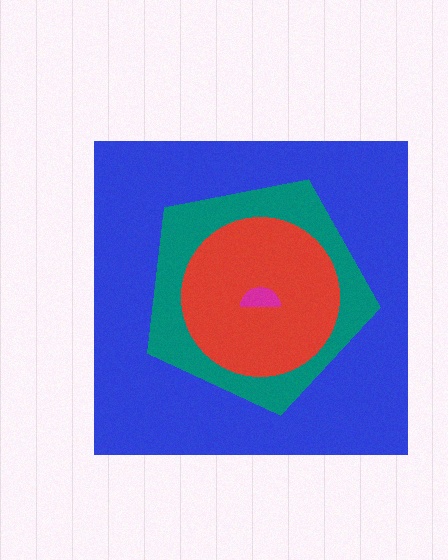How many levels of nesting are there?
4.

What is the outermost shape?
The blue square.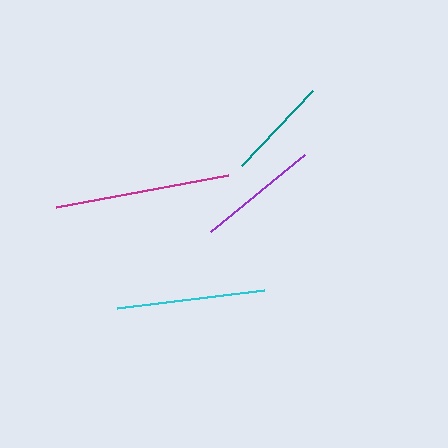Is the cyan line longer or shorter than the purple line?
The cyan line is longer than the purple line.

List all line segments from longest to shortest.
From longest to shortest: magenta, cyan, purple, teal.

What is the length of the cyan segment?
The cyan segment is approximately 148 pixels long.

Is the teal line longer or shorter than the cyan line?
The cyan line is longer than the teal line.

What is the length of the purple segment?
The purple segment is approximately 121 pixels long.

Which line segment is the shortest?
The teal line is the shortest at approximately 103 pixels.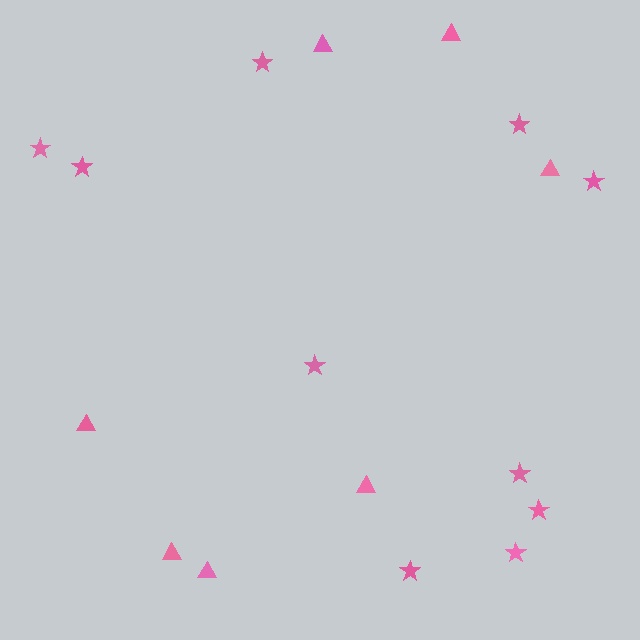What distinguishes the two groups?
There are 2 groups: one group of triangles (7) and one group of stars (10).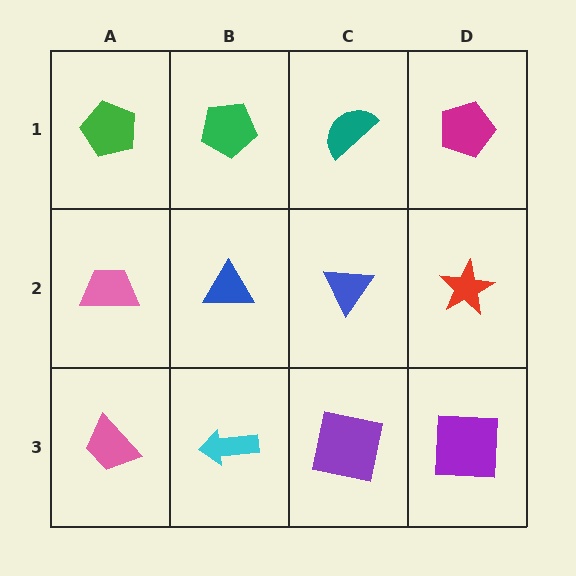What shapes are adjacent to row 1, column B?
A blue triangle (row 2, column B), a green pentagon (row 1, column A), a teal semicircle (row 1, column C).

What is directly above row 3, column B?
A blue triangle.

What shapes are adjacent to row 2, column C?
A teal semicircle (row 1, column C), a purple square (row 3, column C), a blue triangle (row 2, column B), a red star (row 2, column D).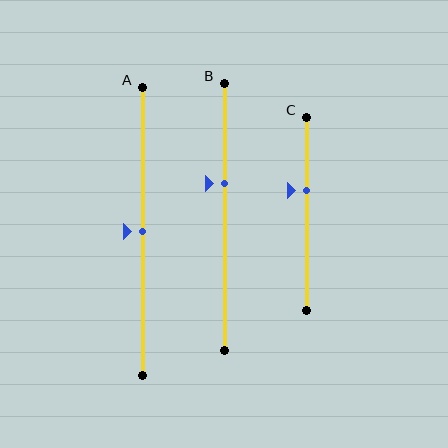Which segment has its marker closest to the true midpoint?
Segment A has its marker closest to the true midpoint.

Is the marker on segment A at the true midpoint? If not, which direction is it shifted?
Yes, the marker on segment A is at the true midpoint.